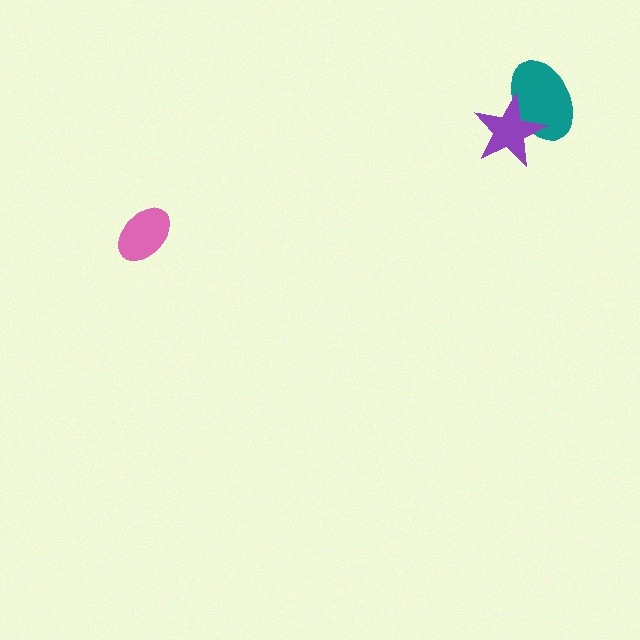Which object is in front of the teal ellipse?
The purple star is in front of the teal ellipse.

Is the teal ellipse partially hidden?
Yes, it is partially covered by another shape.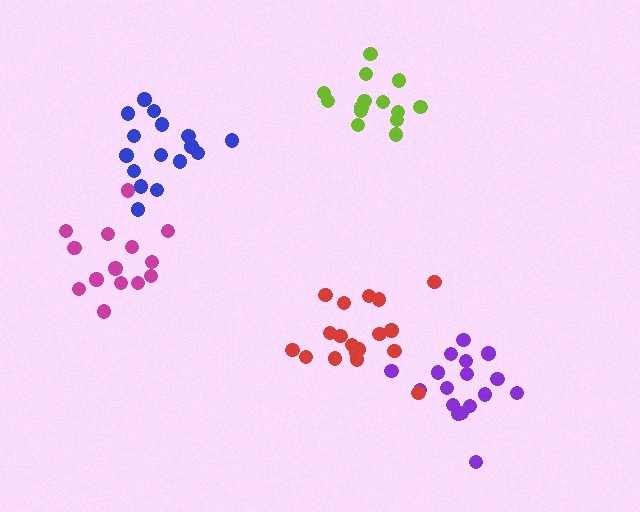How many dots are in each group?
Group 1: 16 dots, Group 2: 17 dots, Group 3: 14 dots, Group 4: 18 dots, Group 5: 14 dots (79 total).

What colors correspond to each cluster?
The clusters are colored: blue, purple, lime, red, magenta.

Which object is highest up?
The lime cluster is topmost.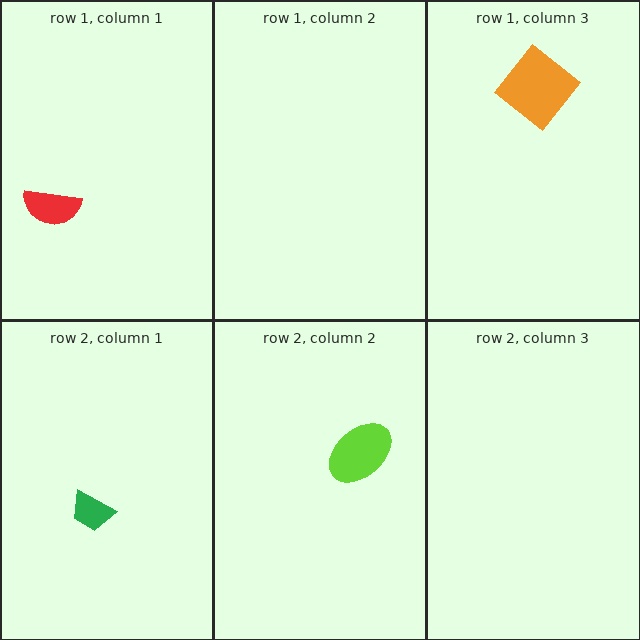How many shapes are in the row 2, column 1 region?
1.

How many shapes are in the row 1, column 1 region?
1.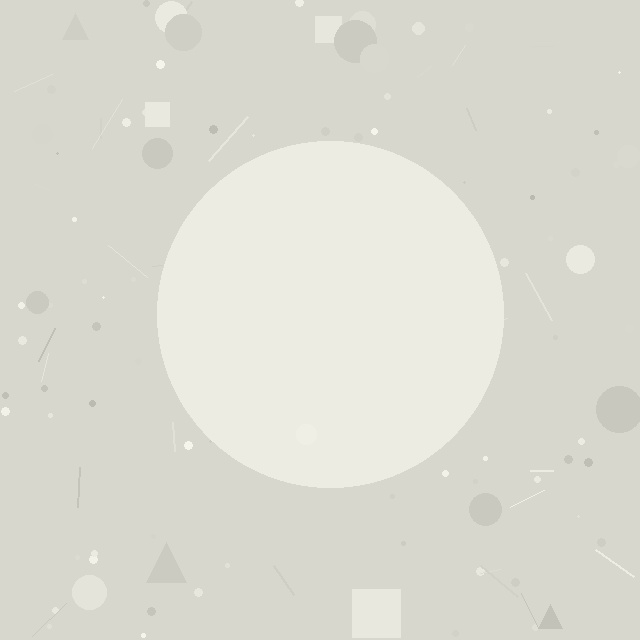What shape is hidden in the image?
A circle is hidden in the image.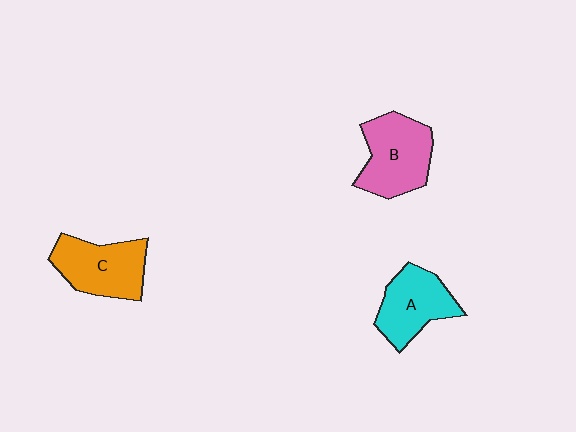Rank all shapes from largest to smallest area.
From largest to smallest: B (pink), C (orange), A (cyan).